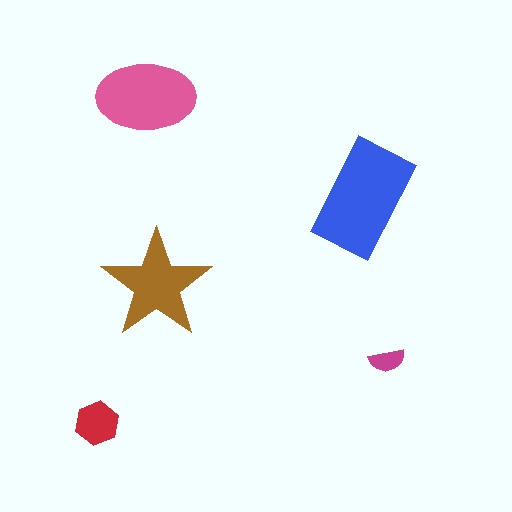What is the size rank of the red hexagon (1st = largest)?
4th.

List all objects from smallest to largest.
The magenta semicircle, the red hexagon, the brown star, the pink ellipse, the blue rectangle.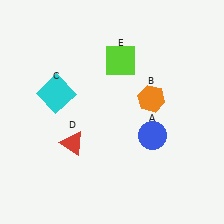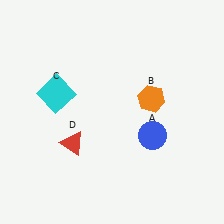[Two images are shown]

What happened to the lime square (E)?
The lime square (E) was removed in Image 2. It was in the top-right area of Image 1.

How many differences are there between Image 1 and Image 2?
There is 1 difference between the two images.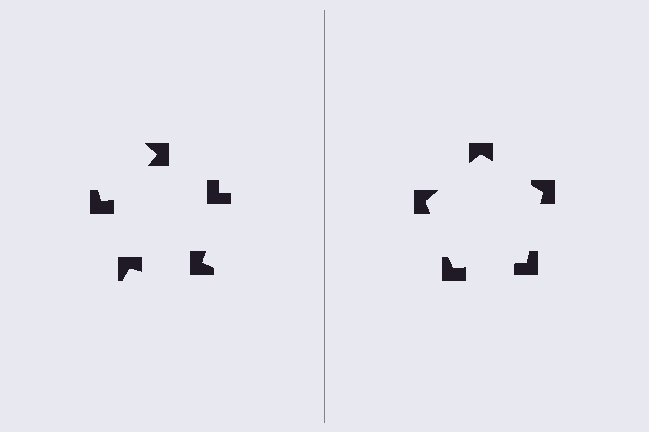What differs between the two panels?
The notched squares are positioned identically on both sides; only the wedge orientations differ. On the right they align to a pentagon; on the left they are misaligned.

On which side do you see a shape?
An illusory pentagon appears on the right side. On the left side the wedge cuts are rotated, so no coherent shape forms.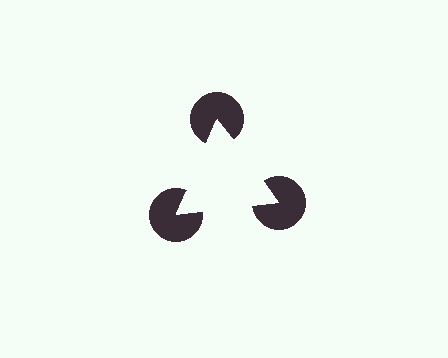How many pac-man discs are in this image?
There are 3 — one at each vertex of the illusory triangle.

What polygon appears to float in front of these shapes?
An illusory triangle — its edges are inferred from the aligned wedge cuts in the pac-man discs, not physically drawn.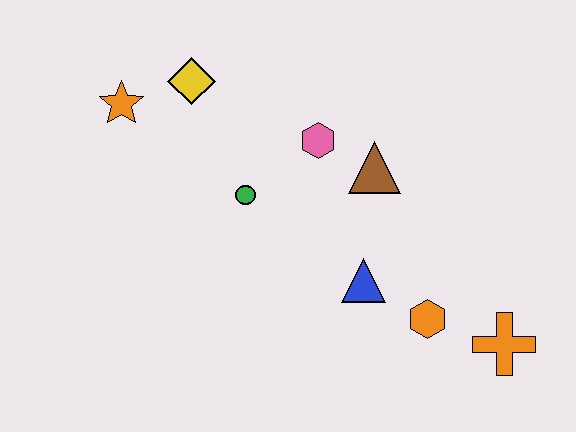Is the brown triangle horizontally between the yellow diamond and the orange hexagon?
Yes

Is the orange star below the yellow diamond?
Yes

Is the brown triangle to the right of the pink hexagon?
Yes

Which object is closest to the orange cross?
The orange hexagon is closest to the orange cross.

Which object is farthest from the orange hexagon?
The orange star is farthest from the orange hexagon.